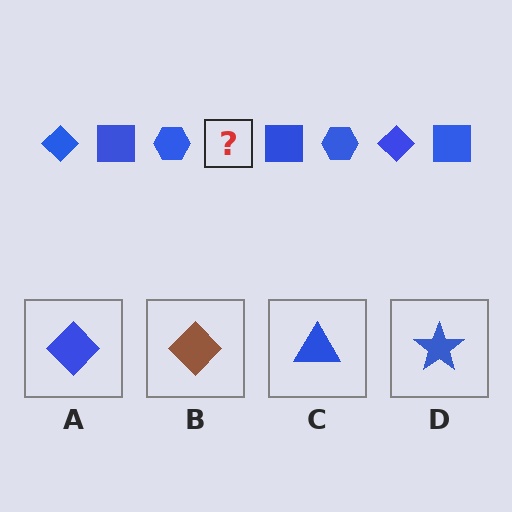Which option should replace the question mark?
Option A.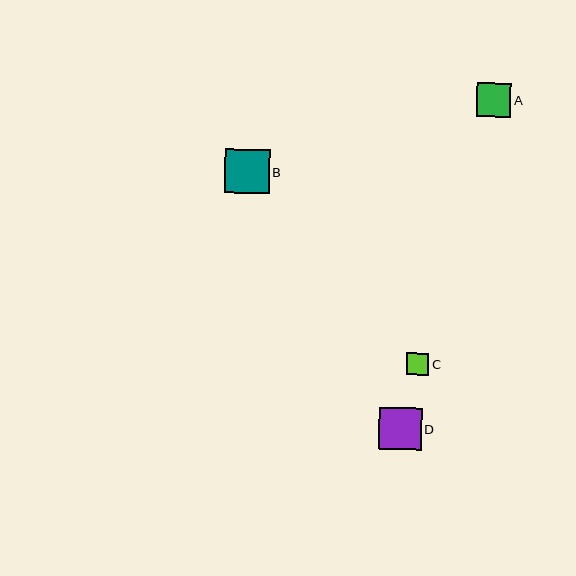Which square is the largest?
Square B is the largest with a size of approximately 45 pixels.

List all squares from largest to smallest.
From largest to smallest: B, D, A, C.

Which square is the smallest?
Square C is the smallest with a size of approximately 22 pixels.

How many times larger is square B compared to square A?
Square B is approximately 1.3 times the size of square A.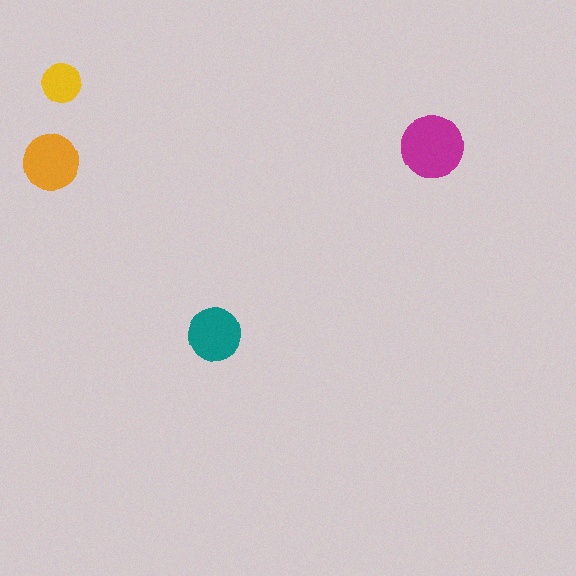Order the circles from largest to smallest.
the magenta one, the orange one, the teal one, the yellow one.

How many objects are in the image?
There are 4 objects in the image.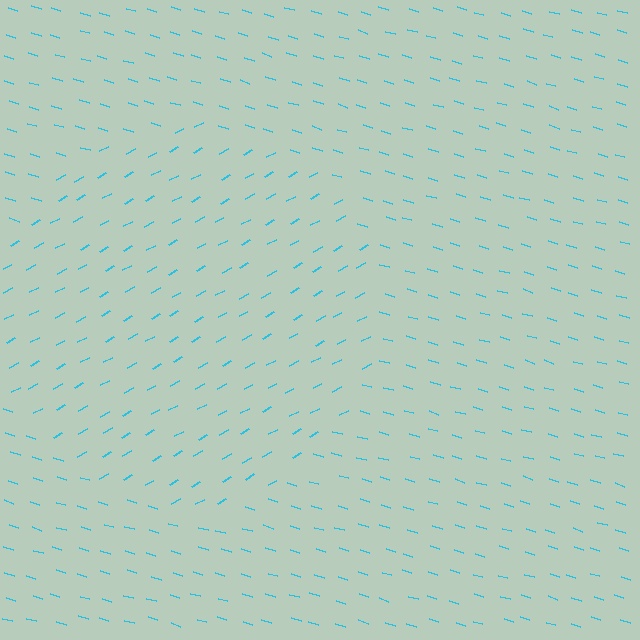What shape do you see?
I see a circle.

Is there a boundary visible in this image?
Yes, there is a texture boundary formed by a change in line orientation.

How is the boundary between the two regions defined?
The boundary is defined purely by a change in line orientation (approximately 45 degrees difference). All lines are the same color and thickness.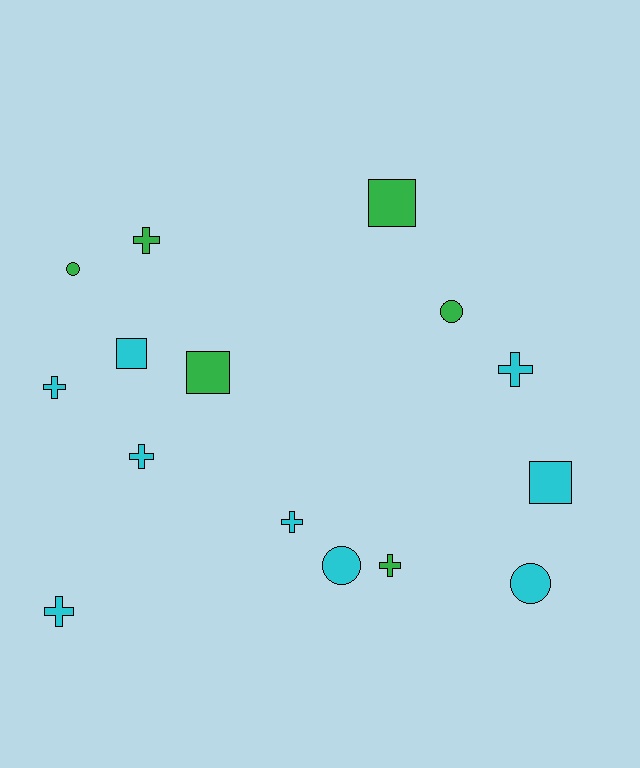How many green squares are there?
There are 2 green squares.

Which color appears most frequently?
Cyan, with 9 objects.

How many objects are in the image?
There are 15 objects.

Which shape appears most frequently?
Cross, with 7 objects.